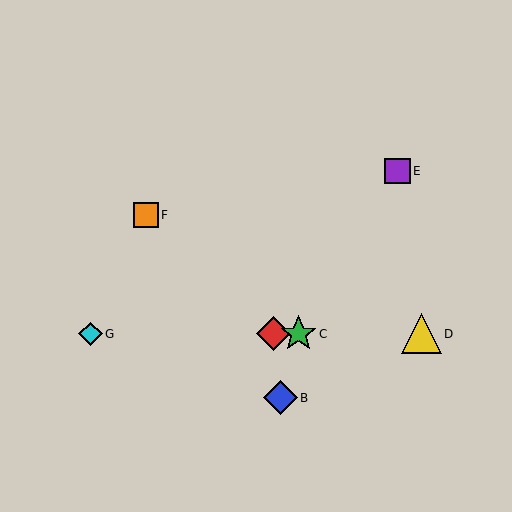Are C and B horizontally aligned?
No, C is at y≈334 and B is at y≈398.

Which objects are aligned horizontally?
Objects A, C, D, G are aligned horizontally.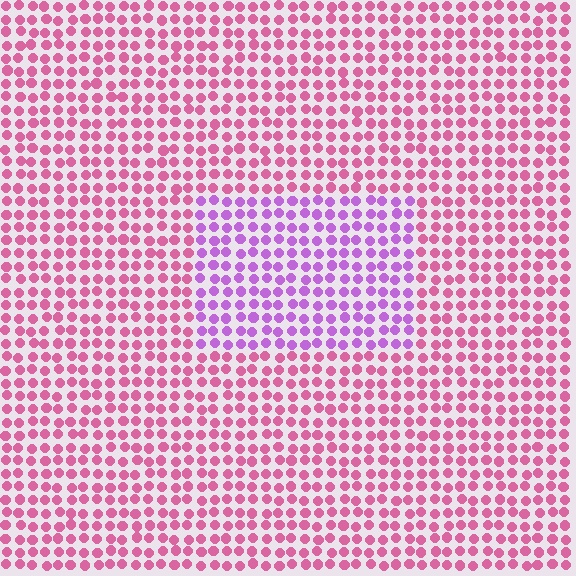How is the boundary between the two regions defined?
The boundary is defined purely by a slight shift in hue (about 43 degrees). Spacing, size, and orientation are identical on both sides.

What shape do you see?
I see a rectangle.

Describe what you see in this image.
The image is filled with small pink elements in a uniform arrangement. A rectangle-shaped region is visible where the elements are tinted to a slightly different hue, forming a subtle color boundary.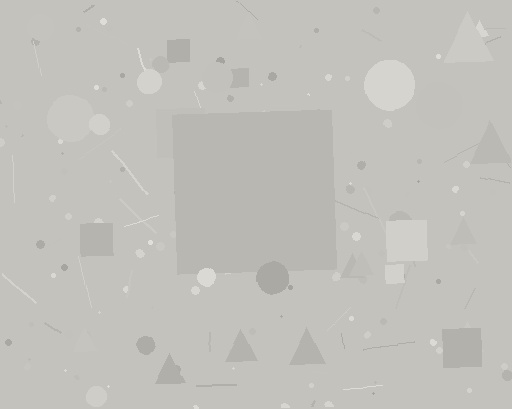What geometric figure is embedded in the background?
A square is embedded in the background.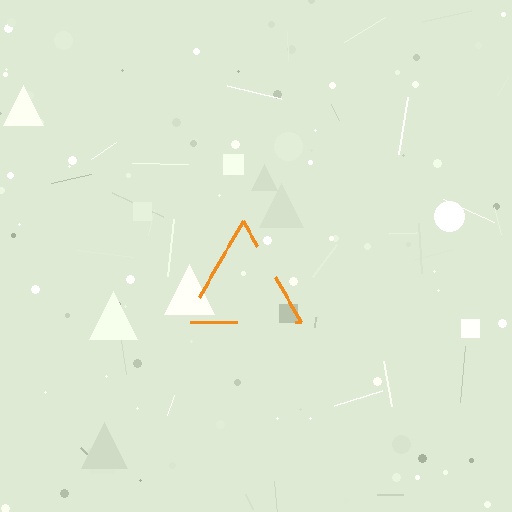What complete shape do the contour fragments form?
The contour fragments form a triangle.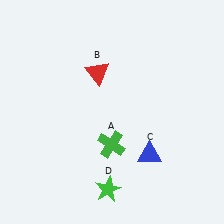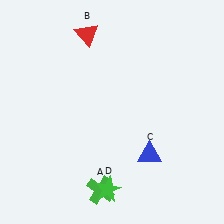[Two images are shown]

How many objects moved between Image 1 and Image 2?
2 objects moved between the two images.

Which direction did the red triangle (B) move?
The red triangle (B) moved up.